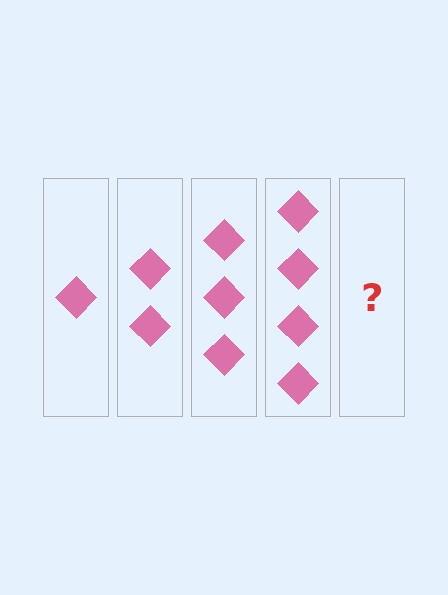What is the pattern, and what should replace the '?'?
The pattern is that each step adds one more diamond. The '?' should be 5 diamonds.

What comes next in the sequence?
The next element should be 5 diamonds.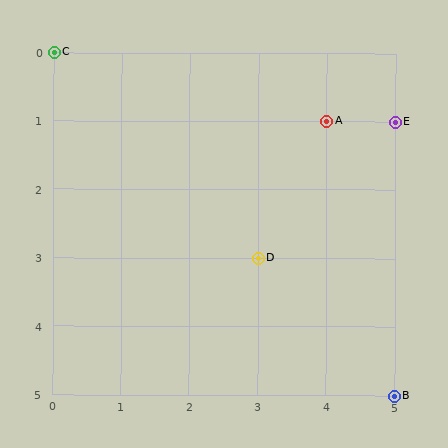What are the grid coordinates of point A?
Point A is at grid coordinates (4, 1).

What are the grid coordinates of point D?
Point D is at grid coordinates (3, 3).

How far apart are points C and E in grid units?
Points C and E are 5 columns and 1 row apart (about 5.1 grid units diagonally).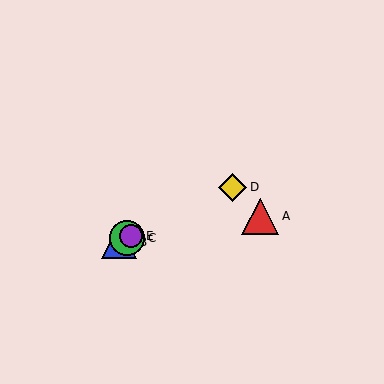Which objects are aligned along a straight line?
Objects B, C, D, E are aligned along a straight line.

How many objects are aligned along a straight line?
4 objects (B, C, D, E) are aligned along a straight line.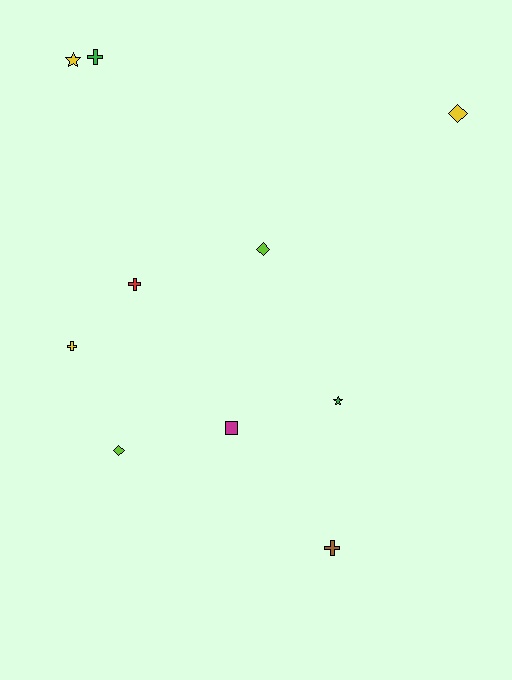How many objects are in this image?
There are 10 objects.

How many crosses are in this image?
There are 4 crosses.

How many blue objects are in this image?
There are no blue objects.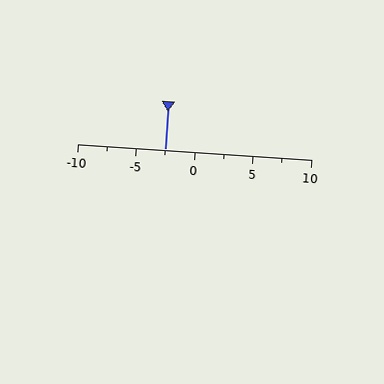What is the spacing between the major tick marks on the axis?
The major ticks are spaced 5 apart.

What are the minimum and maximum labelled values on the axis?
The axis runs from -10 to 10.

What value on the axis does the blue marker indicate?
The marker indicates approximately -2.5.